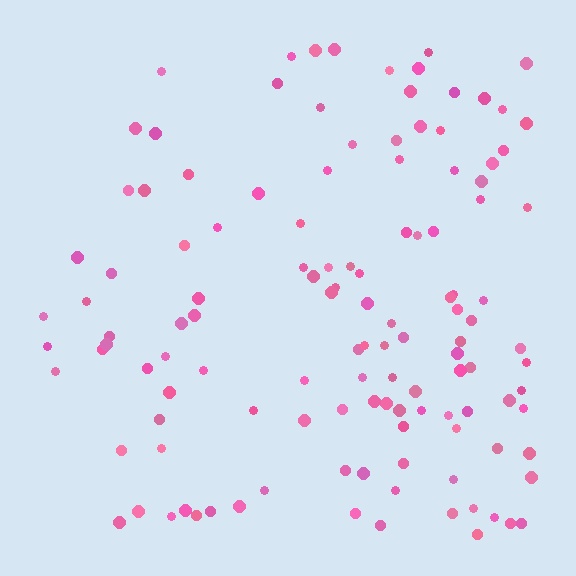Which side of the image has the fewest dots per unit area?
The left.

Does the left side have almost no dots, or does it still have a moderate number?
Still a moderate number, just noticeably fewer than the right.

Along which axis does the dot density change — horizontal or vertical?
Horizontal.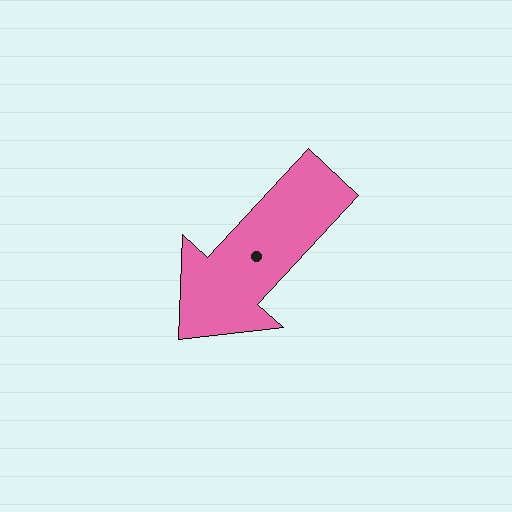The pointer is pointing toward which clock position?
Roughly 7 o'clock.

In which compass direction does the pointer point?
Southwest.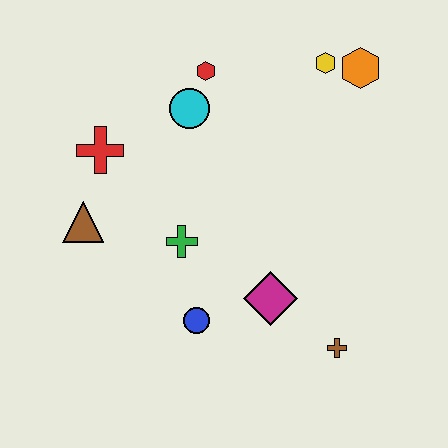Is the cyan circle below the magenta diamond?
No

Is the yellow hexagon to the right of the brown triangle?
Yes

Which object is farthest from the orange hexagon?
The brown triangle is farthest from the orange hexagon.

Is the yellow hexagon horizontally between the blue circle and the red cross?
No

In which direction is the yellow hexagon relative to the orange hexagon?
The yellow hexagon is to the left of the orange hexagon.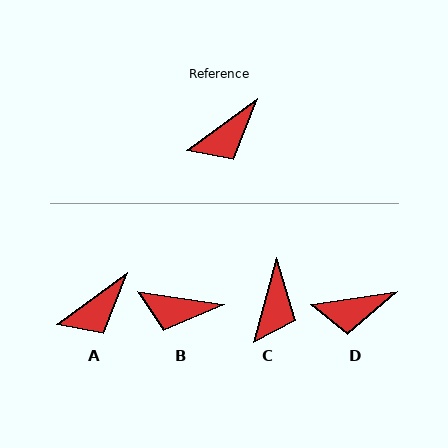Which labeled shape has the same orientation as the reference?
A.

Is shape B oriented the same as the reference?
No, it is off by about 45 degrees.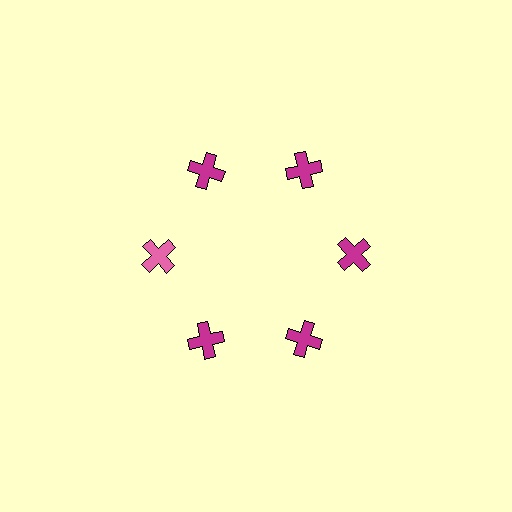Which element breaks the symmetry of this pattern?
The pink cross at roughly the 9 o'clock position breaks the symmetry. All other shapes are magenta crosses.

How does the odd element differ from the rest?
It has a different color: pink instead of magenta.